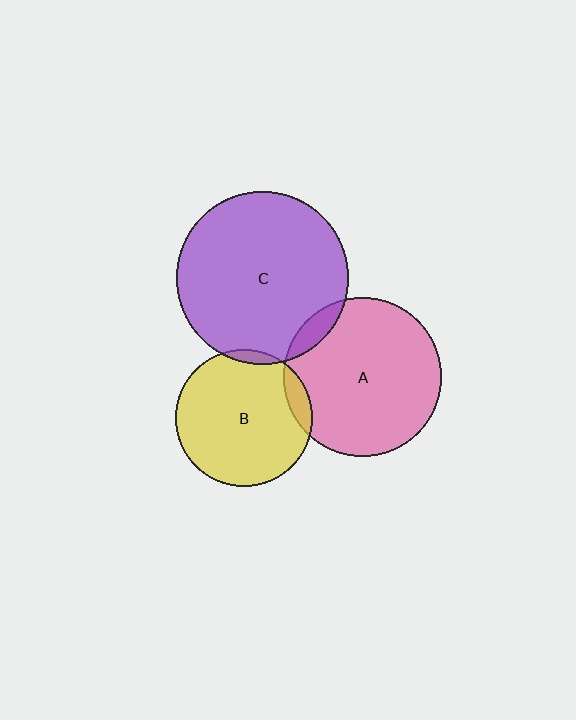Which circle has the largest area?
Circle C (purple).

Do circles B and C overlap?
Yes.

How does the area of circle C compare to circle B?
Approximately 1.6 times.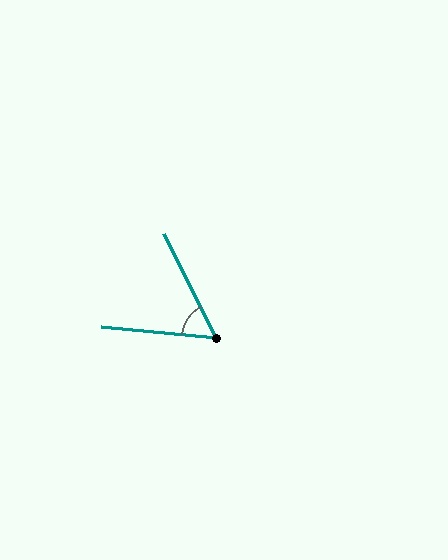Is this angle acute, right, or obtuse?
It is acute.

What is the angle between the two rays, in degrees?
Approximately 58 degrees.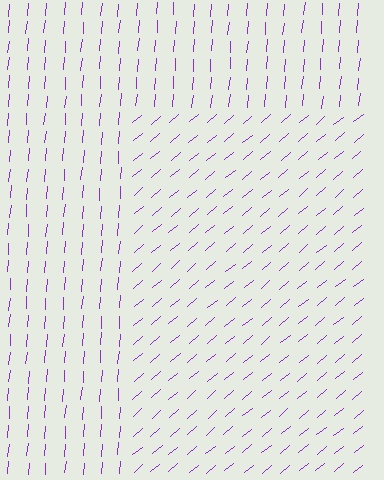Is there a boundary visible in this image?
Yes, there is a texture boundary formed by a change in line orientation.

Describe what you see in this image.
The image is filled with small purple line segments. A rectangle region in the image has lines oriented differently from the surrounding lines, creating a visible texture boundary.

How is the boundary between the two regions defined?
The boundary is defined purely by a change in line orientation (approximately 45 degrees difference). All lines are the same color and thickness.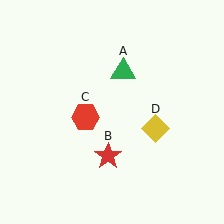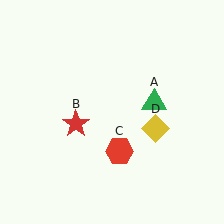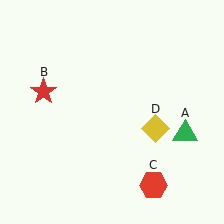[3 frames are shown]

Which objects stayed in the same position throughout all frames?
Yellow diamond (object D) remained stationary.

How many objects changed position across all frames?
3 objects changed position: green triangle (object A), red star (object B), red hexagon (object C).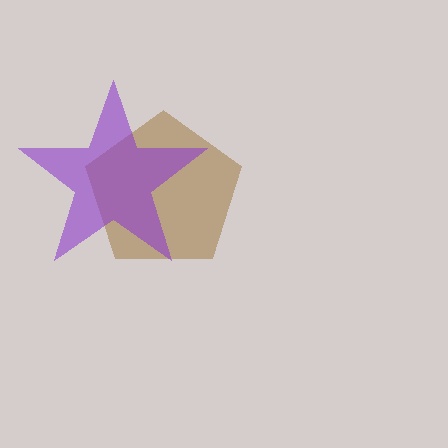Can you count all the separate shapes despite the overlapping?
Yes, there are 2 separate shapes.